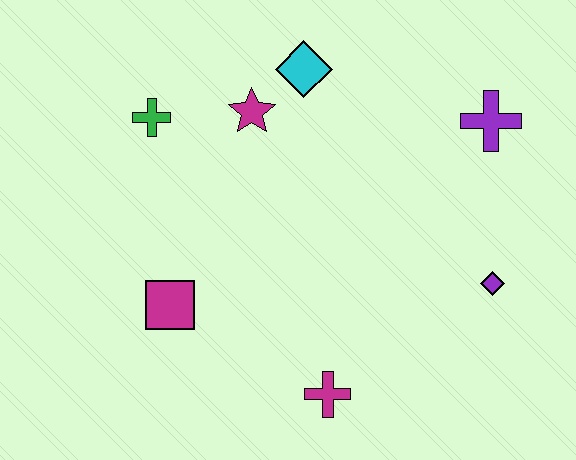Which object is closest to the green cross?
The magenta star is closest to the green cross.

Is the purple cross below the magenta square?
No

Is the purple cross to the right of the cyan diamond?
Yes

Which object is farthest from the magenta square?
The purple cross is farthest from the magenta square.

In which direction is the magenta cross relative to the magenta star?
The magenta cross is below the magenta star.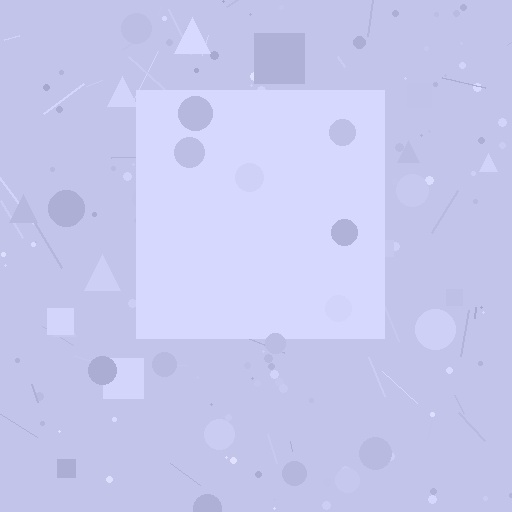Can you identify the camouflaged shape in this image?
The camouflaged shape is a square.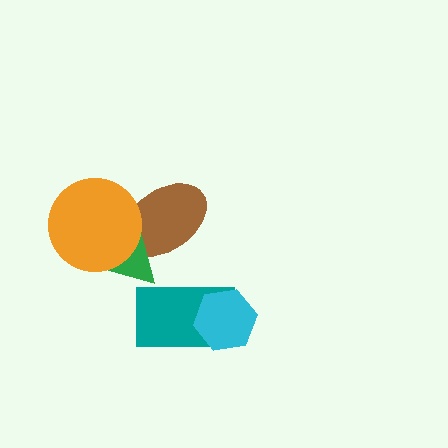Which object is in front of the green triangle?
The orange circle is in front of the green triangle.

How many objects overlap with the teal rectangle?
1 object overlaps with the teal rectangle.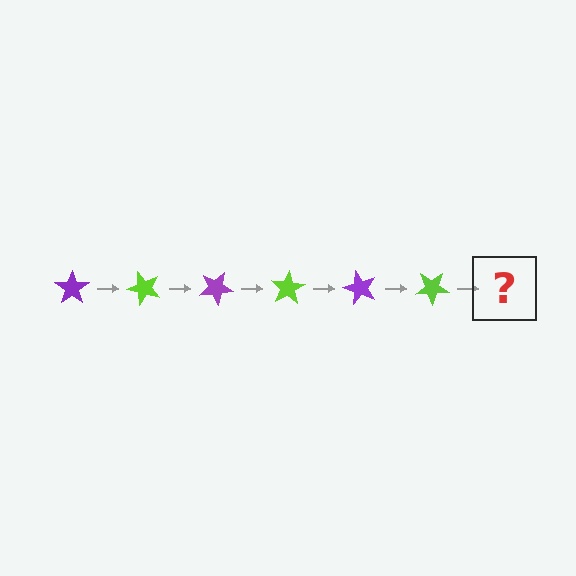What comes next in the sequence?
The next element should be a purple star, rotated 300 degrees from the start.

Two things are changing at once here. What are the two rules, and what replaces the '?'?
The two rules are that it rotates 50 degrees each step and the color cycles through purple and lime. The '?' should be a purple star, rotated 300 degrees from the start.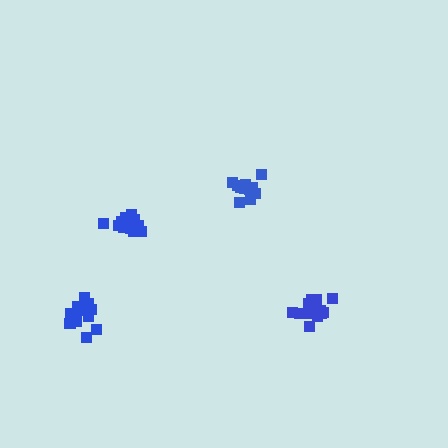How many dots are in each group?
Group 1: 13 dots, Group 2: 14 dots, Group 3: 16 dots, Group 4: 12 dots (55 total).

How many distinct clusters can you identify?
There are 4 distinct clusters.